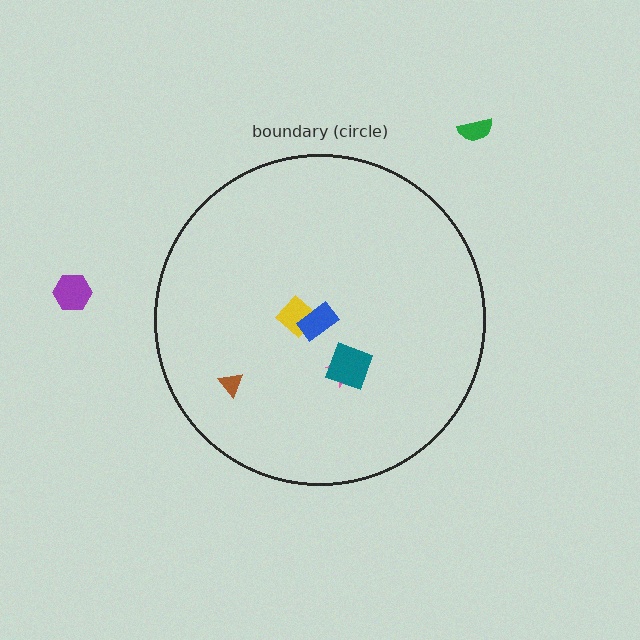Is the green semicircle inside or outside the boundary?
Outside.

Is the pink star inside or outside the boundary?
Inside.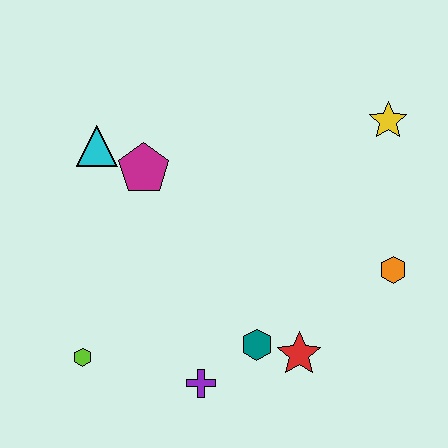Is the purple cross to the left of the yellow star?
Yes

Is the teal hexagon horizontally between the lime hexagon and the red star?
Yes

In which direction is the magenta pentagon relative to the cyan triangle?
The magenta pentagon is to the right of the cyan triangle.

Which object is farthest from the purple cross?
The yellow star is farthest from the purple cross.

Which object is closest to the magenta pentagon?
The cyan triangle is closest to the magenta pentagon.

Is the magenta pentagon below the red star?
No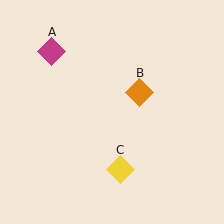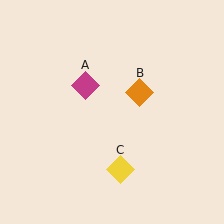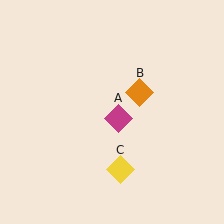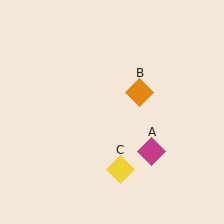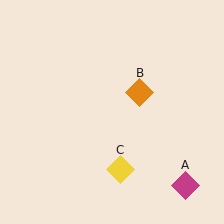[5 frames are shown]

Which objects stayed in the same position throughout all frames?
Orange diamond (object B) and yellow diamond (object C) remained stationary.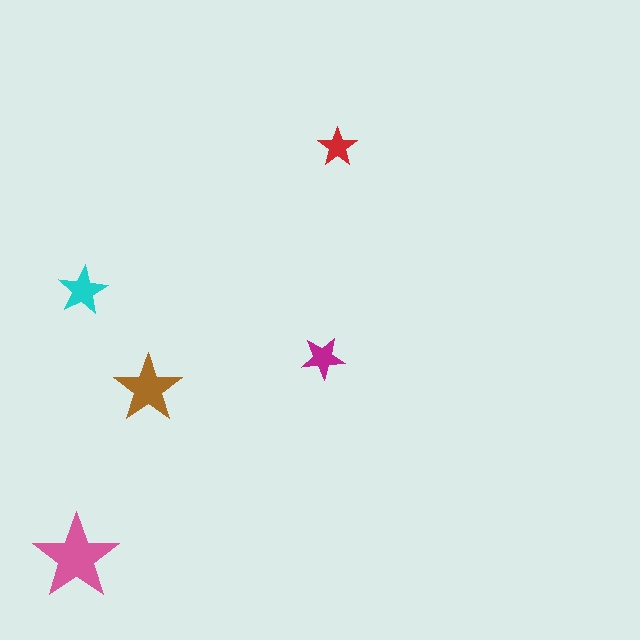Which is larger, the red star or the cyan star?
The cyan one.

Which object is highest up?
The red star is topmost.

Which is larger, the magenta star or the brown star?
The brown one.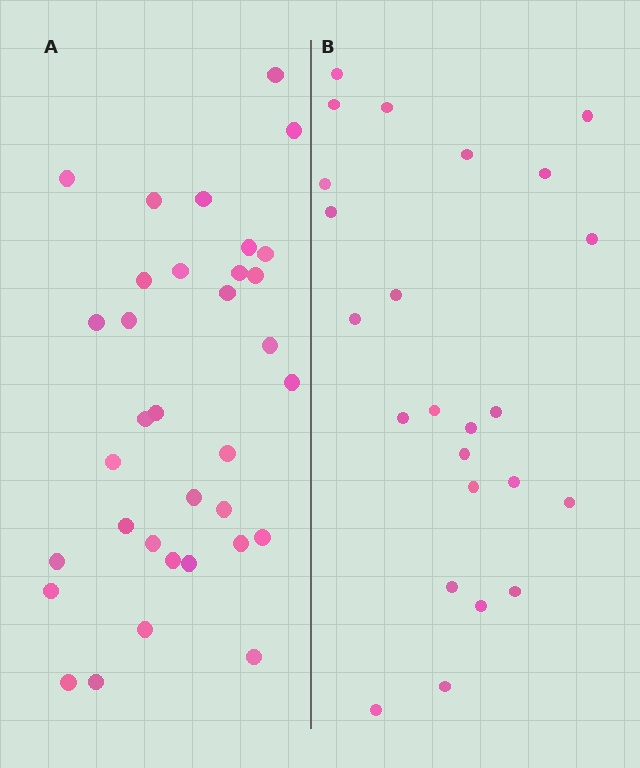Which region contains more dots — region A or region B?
Region A (the left region) has more dots.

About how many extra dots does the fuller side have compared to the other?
Region A has roughly 10 or so more dots than region B.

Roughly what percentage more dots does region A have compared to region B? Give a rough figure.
About 40% more.